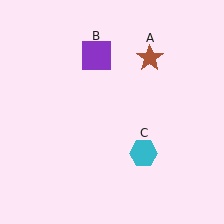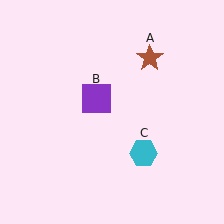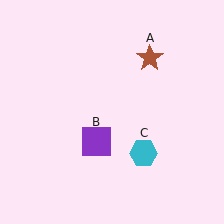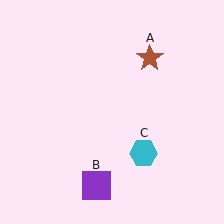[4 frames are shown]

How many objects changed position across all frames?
1 object changed position: purple square (object B).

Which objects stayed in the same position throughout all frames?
Brown star (object A) and cyan hexagon (object C) remained stationary.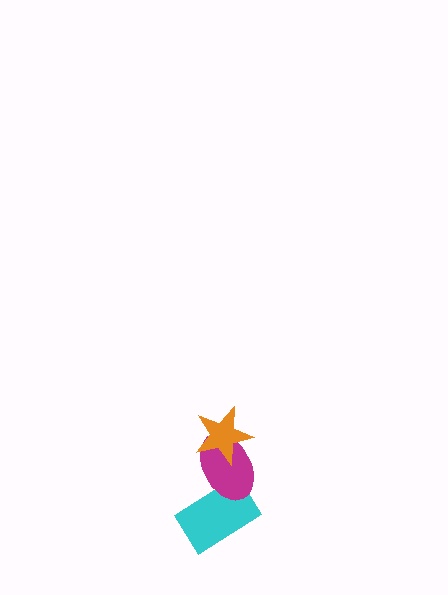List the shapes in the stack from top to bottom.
From top to bottom: the orange star, the magenta ellipse, the cyan rectangle.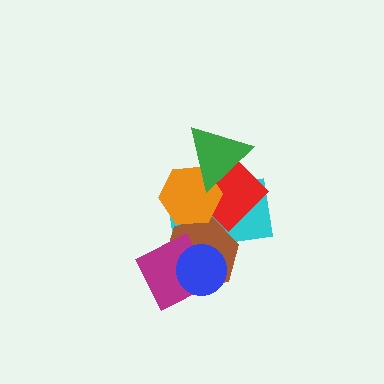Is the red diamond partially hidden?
Yes, it is partially covered by another shape.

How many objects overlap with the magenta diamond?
3 objects overlap with the magenta diamond.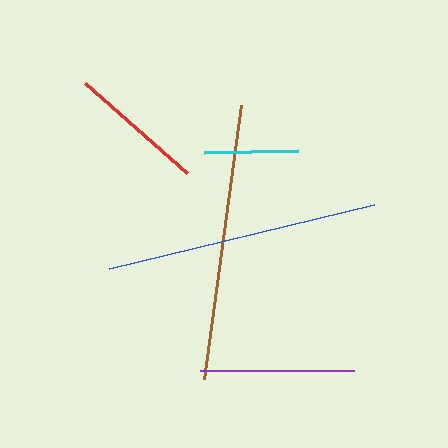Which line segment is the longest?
The brown line is the longest at approximately 276 pixels.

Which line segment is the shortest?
The cyan line is the shortest at approximately 94 pixels.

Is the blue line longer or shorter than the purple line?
The blue line is longer than the purple line.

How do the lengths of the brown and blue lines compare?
The brown and blue lines are approximately the same length.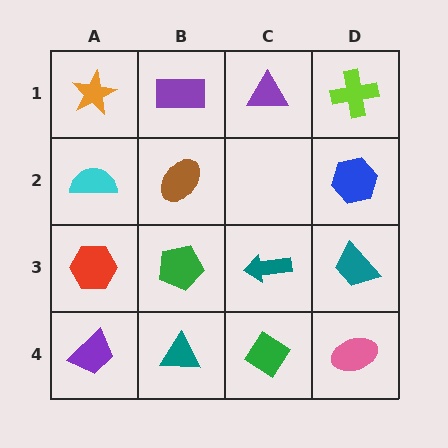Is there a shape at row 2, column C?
No, that cell is empty.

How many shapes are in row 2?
3 shapes.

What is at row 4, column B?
A teal triangle.